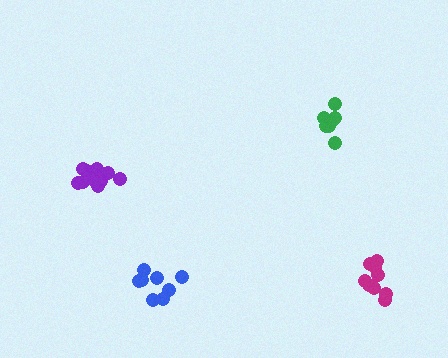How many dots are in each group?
Group 1: 8 dots, Group 2: 11 dots, Group 3: 8 dots, Group 4: 9 dots (36 total).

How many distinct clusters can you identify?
There are 4 distinct clusters.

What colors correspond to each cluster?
The clusters are colored: blue, purple, green, magenta.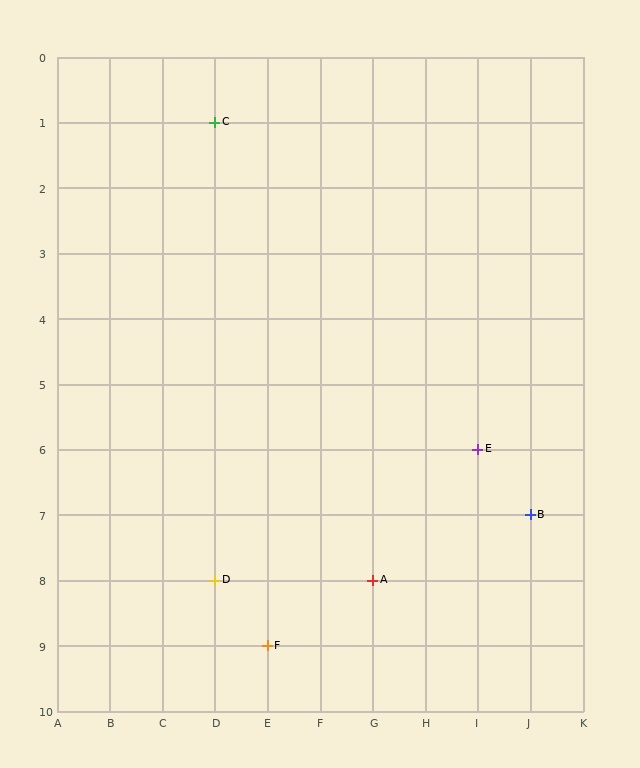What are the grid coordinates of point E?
Point E is at grid coordinates (I, 6).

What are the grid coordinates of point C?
Point C is at grid coordinates (D, 1).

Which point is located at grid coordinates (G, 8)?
Point A is at (G, 8).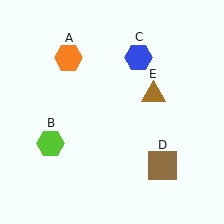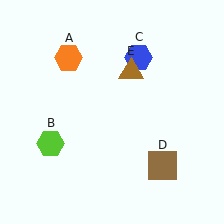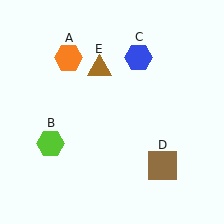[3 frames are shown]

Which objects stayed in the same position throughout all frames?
Orange hexagon (object A) and lime hexagon (object B) and blue hexagon (object C) and brown square (object D) remained stationary.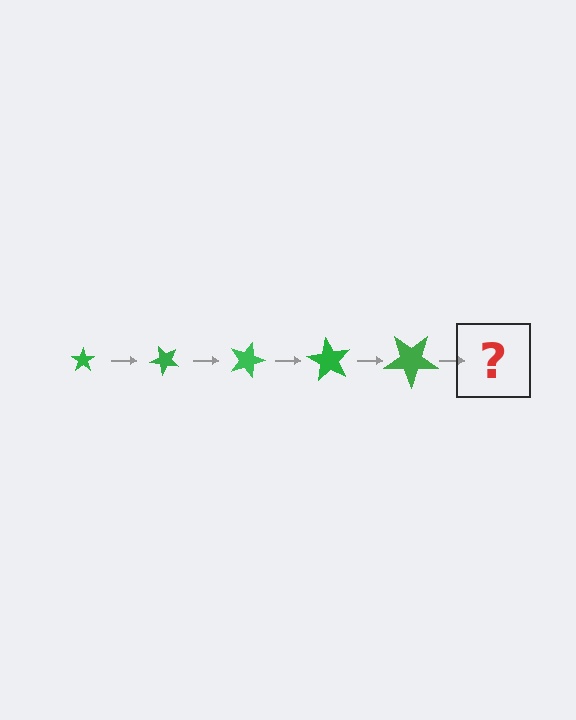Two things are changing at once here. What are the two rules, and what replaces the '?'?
The two rules are that the star grows larger each step and it rotates 45 degrees each step. The '?' should be a star, larger than the previous one and rotated 225 degrees from the start.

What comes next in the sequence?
The next element should be a star, larger than the previous one and rotated 225 degrees from the start.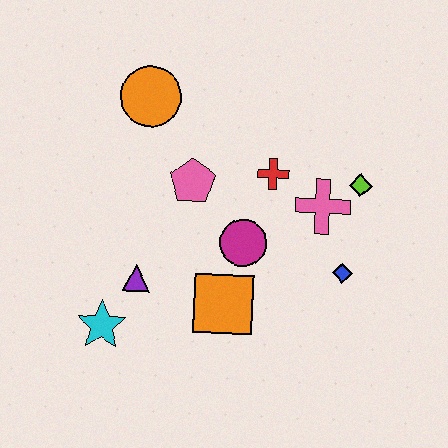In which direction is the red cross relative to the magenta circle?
The red cross is above the magenta circle.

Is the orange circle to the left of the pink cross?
Yes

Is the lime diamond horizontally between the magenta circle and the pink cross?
No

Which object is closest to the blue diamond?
The pink cross is closest to the blue diamond.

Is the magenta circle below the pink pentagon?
Yes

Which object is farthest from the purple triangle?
The lime diamond is farthest from the purple triangle.